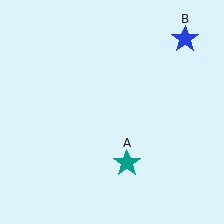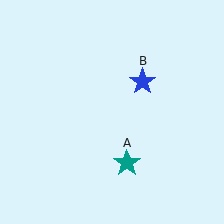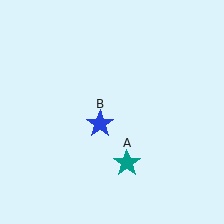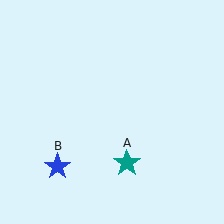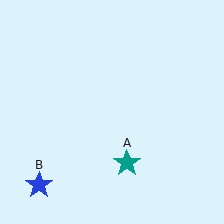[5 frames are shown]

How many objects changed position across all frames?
1 object changed position: blue star (object B).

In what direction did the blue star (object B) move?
The blue star (object B) moved down and to the left.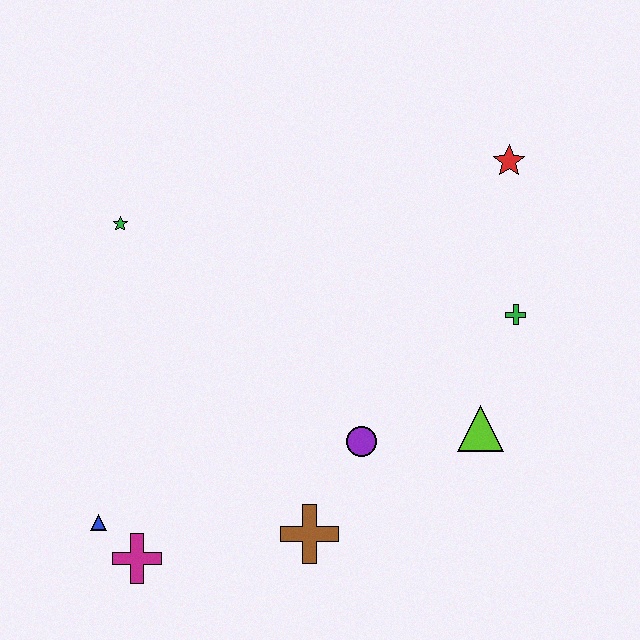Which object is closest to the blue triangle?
The magenta cross is closest to the blue triangle.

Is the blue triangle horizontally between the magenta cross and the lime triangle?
No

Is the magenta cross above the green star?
No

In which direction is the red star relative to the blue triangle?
The red star is to the right of the blue triangle.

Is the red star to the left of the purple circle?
No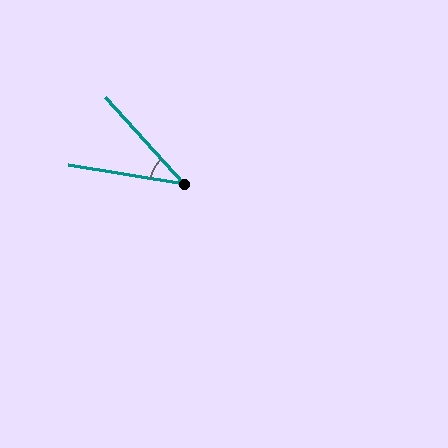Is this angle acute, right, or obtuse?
It is acute.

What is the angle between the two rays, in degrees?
Approximately 39 degrees.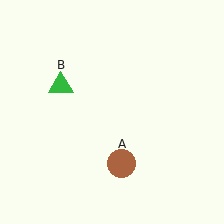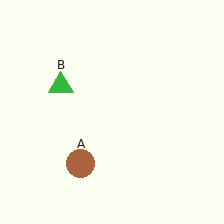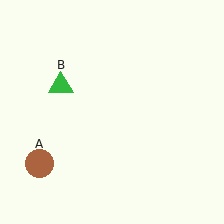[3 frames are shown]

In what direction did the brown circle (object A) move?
The brown circle (object A) moved left.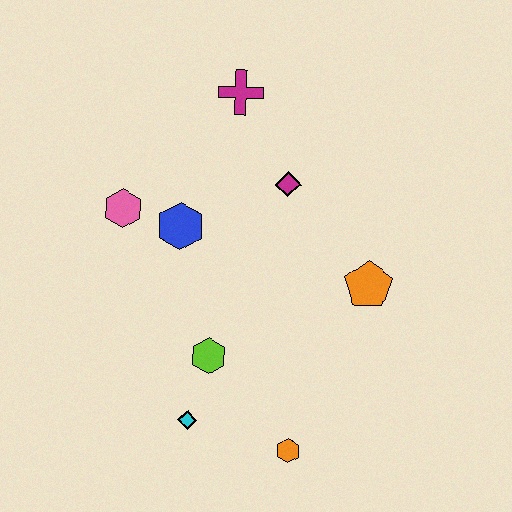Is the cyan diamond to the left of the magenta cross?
Yes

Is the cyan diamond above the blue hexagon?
No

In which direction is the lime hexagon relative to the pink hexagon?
The lime hexagon is below the pink hexagon.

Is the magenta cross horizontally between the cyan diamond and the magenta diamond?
Yes